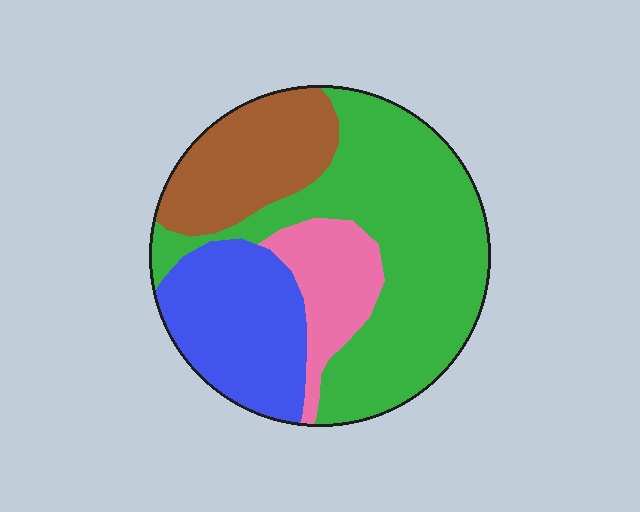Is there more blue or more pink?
Blue.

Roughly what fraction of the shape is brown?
Brown takes up about one fifth (1/5) of the shape.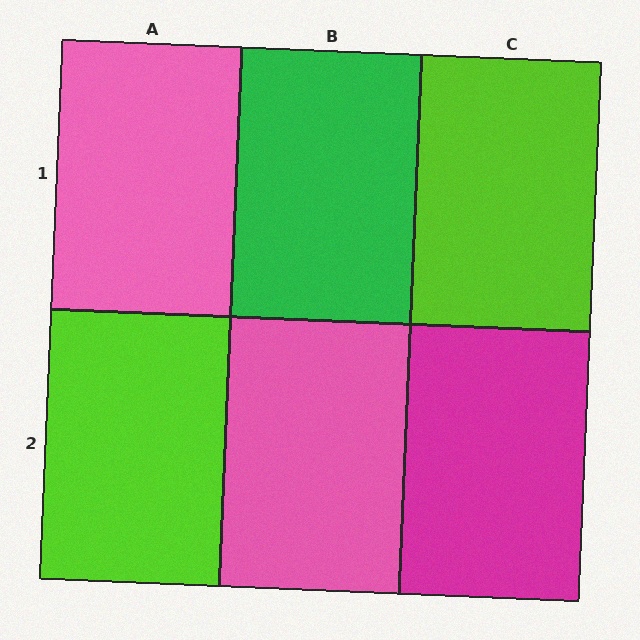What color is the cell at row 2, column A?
Lime.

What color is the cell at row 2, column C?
Magenta.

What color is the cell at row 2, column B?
Pink.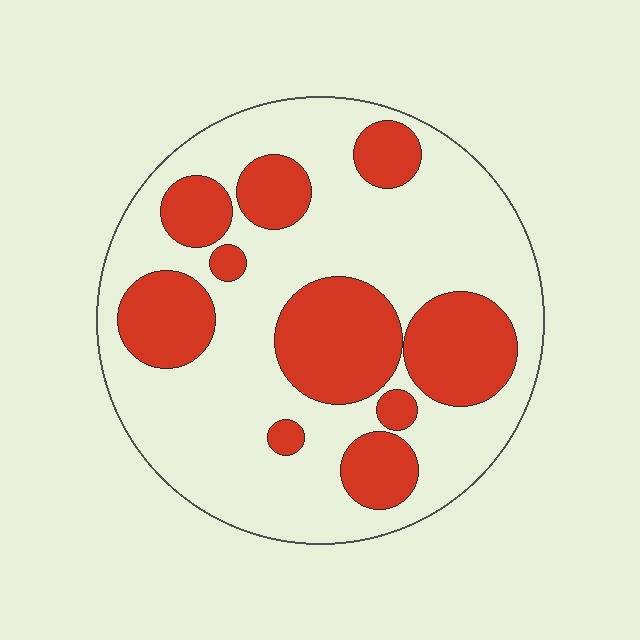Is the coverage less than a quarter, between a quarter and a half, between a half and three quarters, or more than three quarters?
Between a quarter and a half.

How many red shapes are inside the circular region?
10.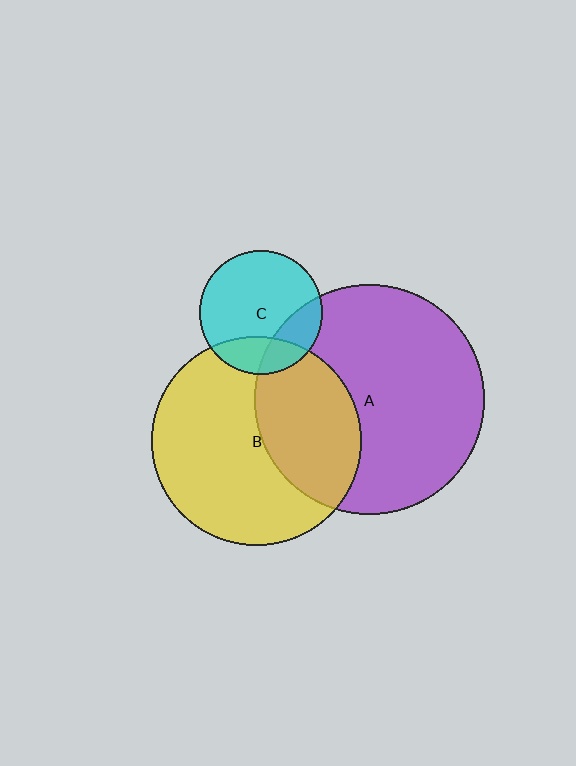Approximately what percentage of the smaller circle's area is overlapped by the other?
Approximately 20%.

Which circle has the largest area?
Circle A (purple).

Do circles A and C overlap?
Yes.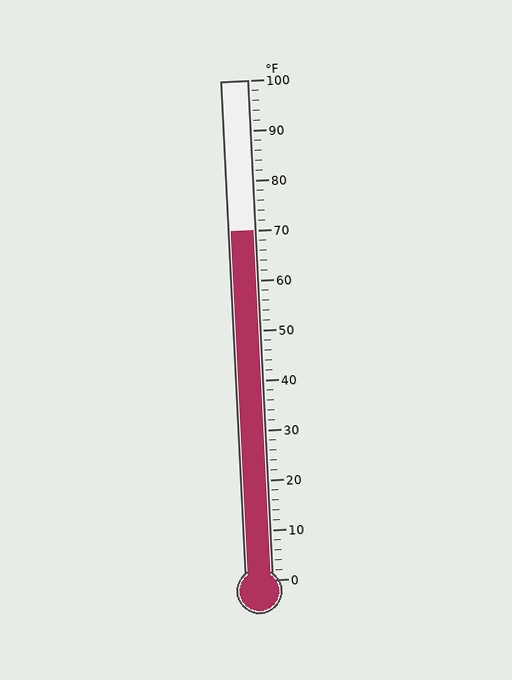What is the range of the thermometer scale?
The thermometer scale ranges from 0°F to 100°F.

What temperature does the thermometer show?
The thermometer shows approximately 70°F.